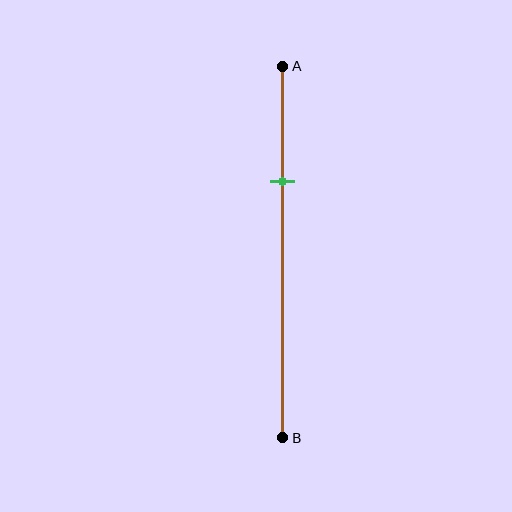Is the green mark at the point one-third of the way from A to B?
Yes, the mark is approximately at the one-third point.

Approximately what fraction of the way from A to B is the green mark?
The green mark is approximately 30% of the way from A to B.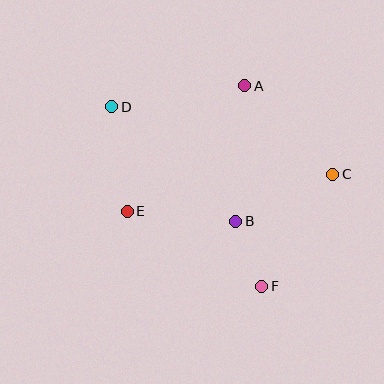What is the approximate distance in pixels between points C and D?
The distance between C and D is approximately 231 pixels.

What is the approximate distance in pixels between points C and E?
The distance between C and E is approximately 209 pixels.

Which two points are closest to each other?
Points B and F are closest to each other.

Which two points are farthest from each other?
Points D and F are farthest from each other.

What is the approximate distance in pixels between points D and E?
The distance between D and E is approximately 106 pixels.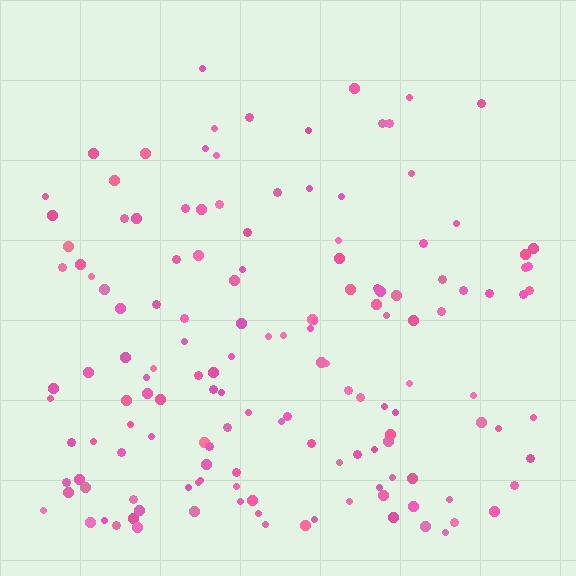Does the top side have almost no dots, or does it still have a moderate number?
Still a moderate number, just noticeably fewer than the bottom.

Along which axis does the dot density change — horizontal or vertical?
Vertical.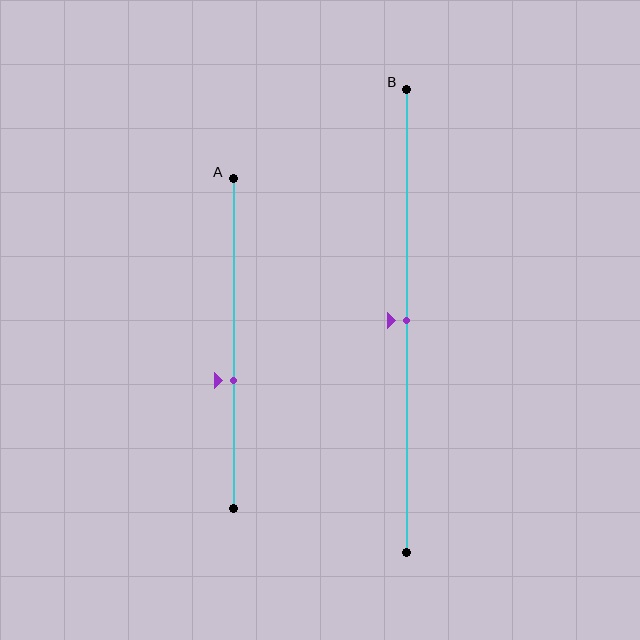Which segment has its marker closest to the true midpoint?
Segment B has its marker closest to the true midpoint.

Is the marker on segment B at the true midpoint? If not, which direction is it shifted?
Yes, the marker on segment B is at the true midpoint.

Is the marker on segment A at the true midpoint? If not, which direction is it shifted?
No, the marker on segment A is shifted downward by about 11% of the segment length.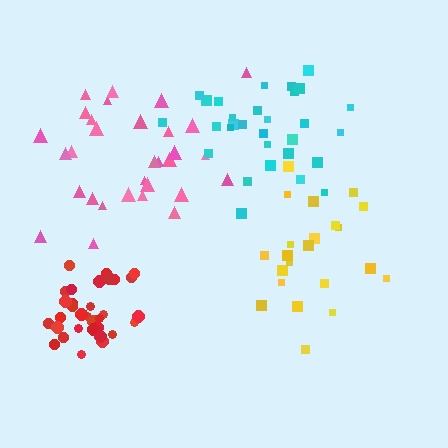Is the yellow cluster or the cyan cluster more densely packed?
Cyan.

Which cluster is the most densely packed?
Red.